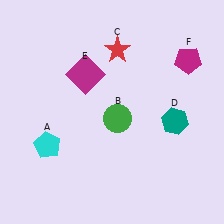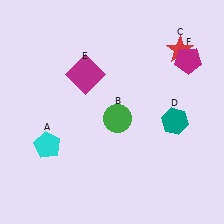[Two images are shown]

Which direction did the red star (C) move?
The red star (C) moved right.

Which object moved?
The red star (C) moved right.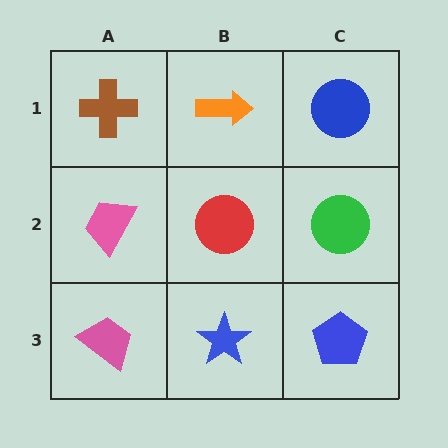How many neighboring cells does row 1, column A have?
2.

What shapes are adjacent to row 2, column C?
A blue circle (row 1, column C), a blue pentagon (row 3, column C), a red circle (row 2, column B).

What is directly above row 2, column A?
A brown cross.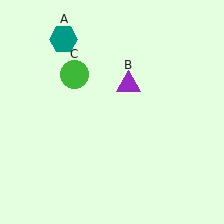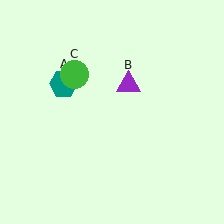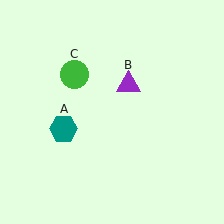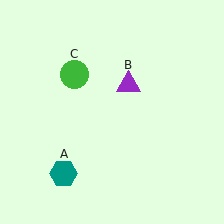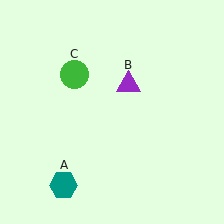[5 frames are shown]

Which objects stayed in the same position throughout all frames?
Purple triangle (object B) and green circle (object C) remained stationary.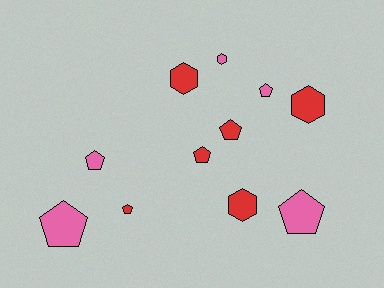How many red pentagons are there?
There are 3 red pentagons.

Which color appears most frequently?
Red, with 6 objects.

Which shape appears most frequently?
Pentagon, with 7 objects.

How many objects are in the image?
There are 11 objects.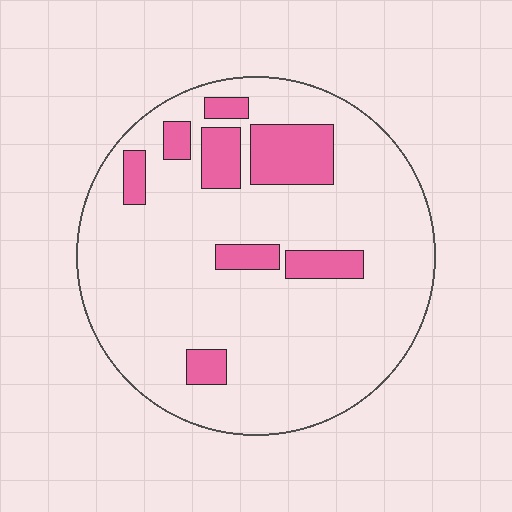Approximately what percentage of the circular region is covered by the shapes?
Approximately 15%.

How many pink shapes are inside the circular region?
8.